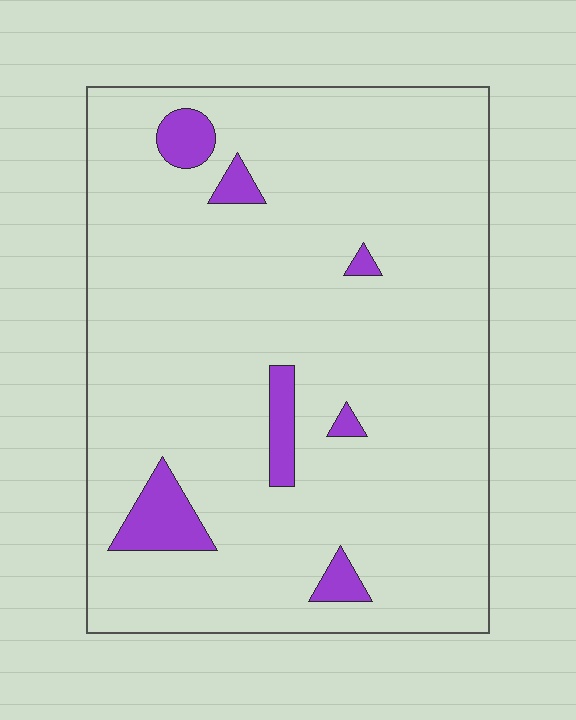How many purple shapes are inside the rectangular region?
7.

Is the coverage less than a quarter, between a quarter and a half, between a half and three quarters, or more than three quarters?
Less than a quarter.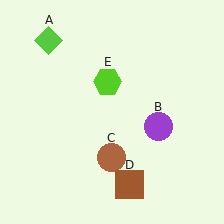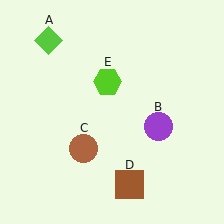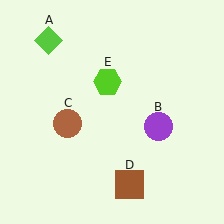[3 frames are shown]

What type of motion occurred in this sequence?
The brown circle (object C) rotated clockwise around the center of the scene.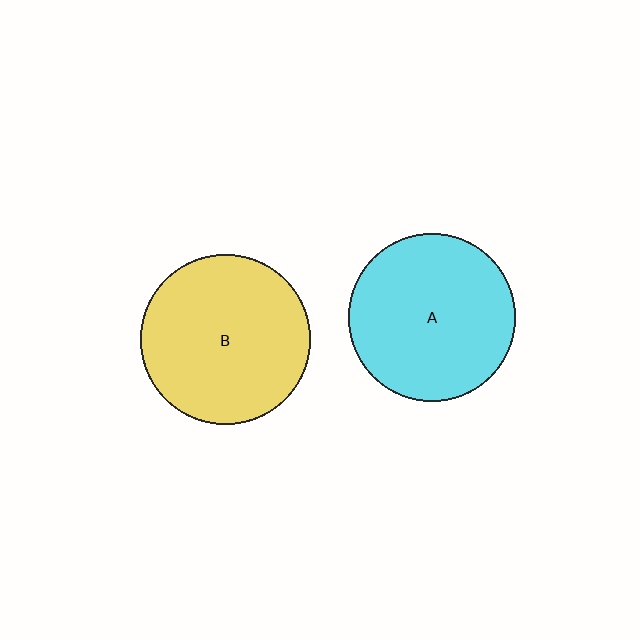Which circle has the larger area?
Circle B (yellow).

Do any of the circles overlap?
No, none of the circles overlap.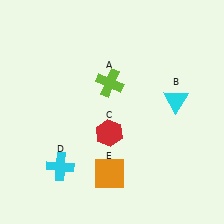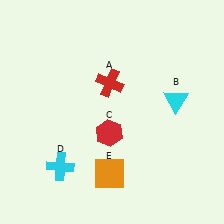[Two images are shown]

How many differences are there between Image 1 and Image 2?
There is 1 difference between the two images.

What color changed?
The cross (A) changed from lime in Image 1 to red in Image 2.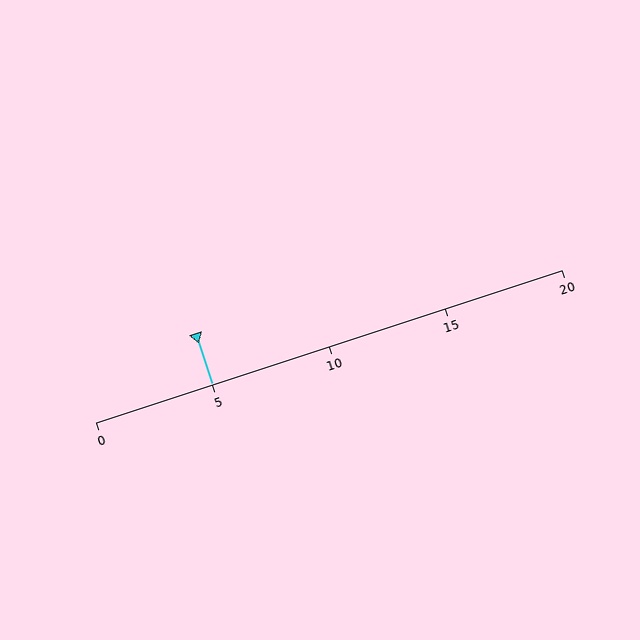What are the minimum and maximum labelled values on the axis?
The axis runs from 0 to 20.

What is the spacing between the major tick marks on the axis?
The major ticks are spaced 5 apart.